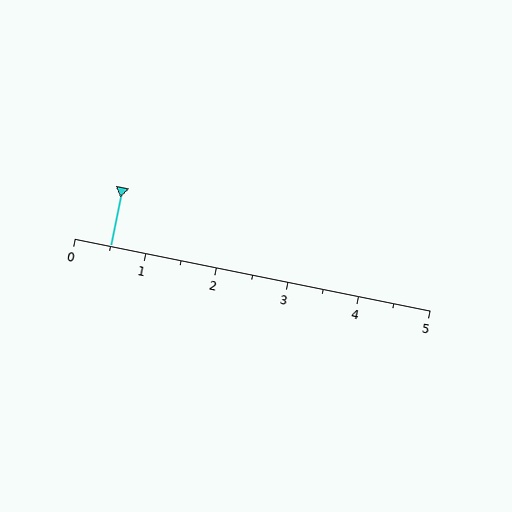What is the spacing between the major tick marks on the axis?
The major ticks are spaced 1 apart.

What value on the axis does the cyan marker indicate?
The marker indicates approximately 0.5.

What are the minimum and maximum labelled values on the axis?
The axis runs from 0 to 5.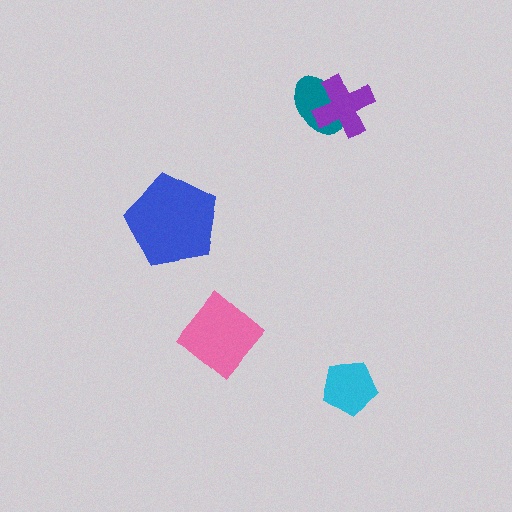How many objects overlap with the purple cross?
1 object overlaps with the purple cross.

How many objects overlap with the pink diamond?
0 objects overlap with the pink diamond.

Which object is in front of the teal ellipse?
The purple cross is in front of the teal ellipse.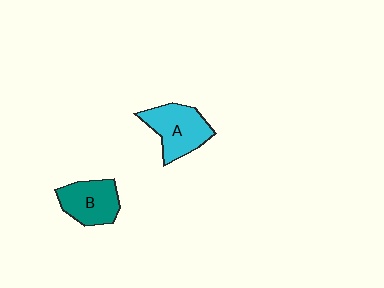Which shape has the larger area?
Shape A (cyan).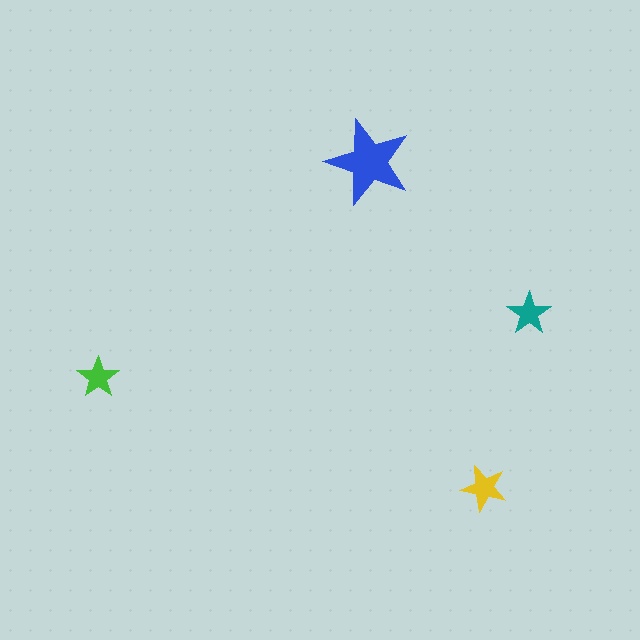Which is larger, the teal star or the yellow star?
The yellow one.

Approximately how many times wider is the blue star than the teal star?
About 2 times wider.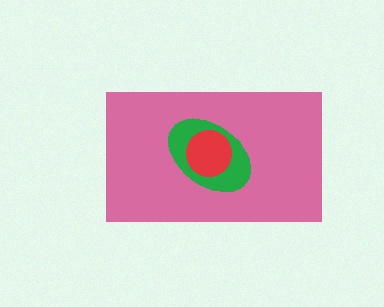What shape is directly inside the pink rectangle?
The green ellipse.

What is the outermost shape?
The pink rectangle.